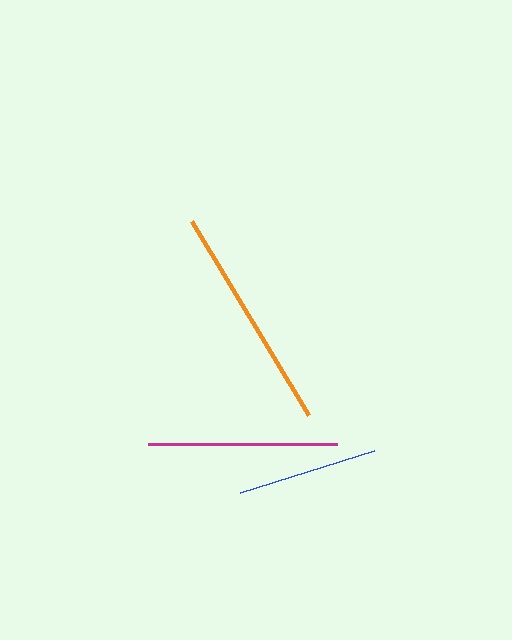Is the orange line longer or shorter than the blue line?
The orange line is longer than the blue line.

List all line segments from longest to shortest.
From longest to shortest: orange, magenta, blue.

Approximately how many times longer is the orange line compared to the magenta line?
The orange line is approximately 1.2 times the length of the magenta line.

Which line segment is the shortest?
The blue line is the shortest at approximately 141 pixels.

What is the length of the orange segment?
The orange segment is approximately 227 pixels long.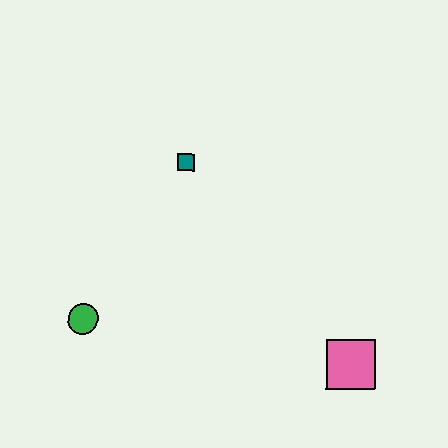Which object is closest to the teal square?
The green circle is closest to the teal square.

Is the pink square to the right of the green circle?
Yes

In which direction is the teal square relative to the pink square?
The teal square is above the pink square.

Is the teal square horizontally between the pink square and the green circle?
Yes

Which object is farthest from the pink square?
The green circle is farthest from the pink square.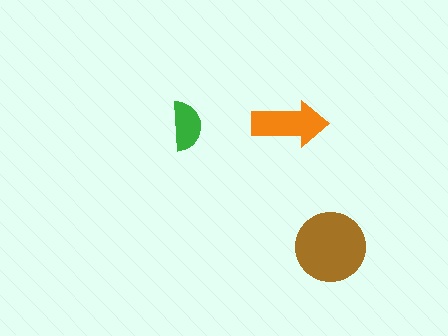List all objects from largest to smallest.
The brown circle, the orange arrow, the green semicircle.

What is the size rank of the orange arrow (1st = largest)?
2nd.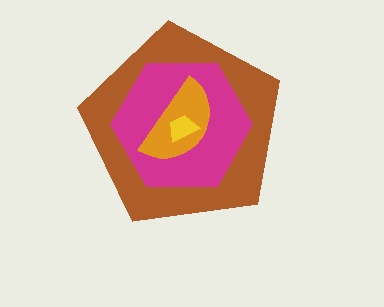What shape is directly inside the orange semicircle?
The yellow trapezoid.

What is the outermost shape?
The brown pentagon.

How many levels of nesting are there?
4.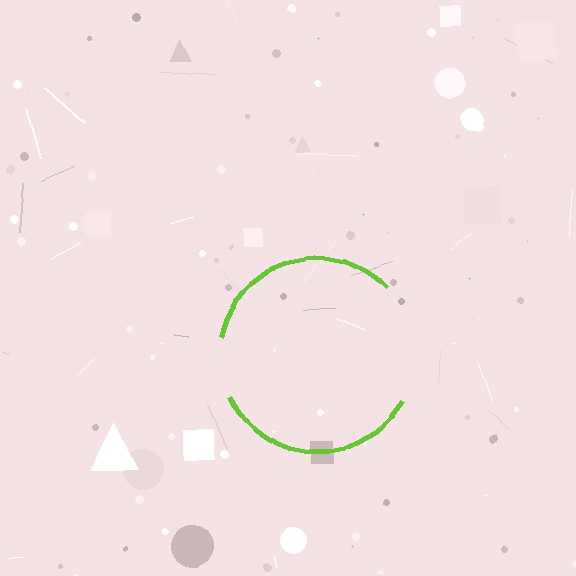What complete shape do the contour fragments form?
The contour fragments form a circle.